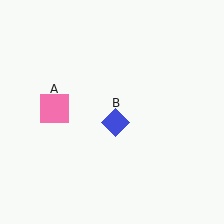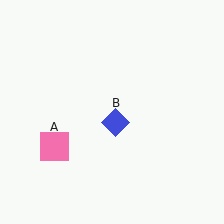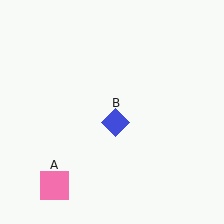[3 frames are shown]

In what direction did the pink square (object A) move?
The pink square (object A) moved down.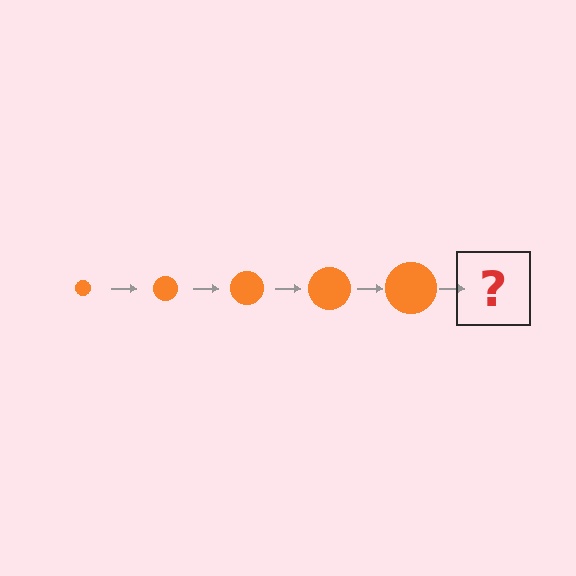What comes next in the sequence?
The next element should be an orange circle, larger than the previous one.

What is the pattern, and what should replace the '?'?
The pattern is that the circle gets progressively larger each step. The '?' should be an orange circle, larger than the previous one.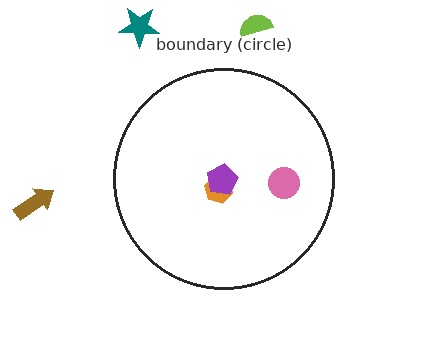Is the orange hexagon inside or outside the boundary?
Inside.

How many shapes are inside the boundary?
3 inside, 3 outside.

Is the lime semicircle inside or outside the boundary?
Outside.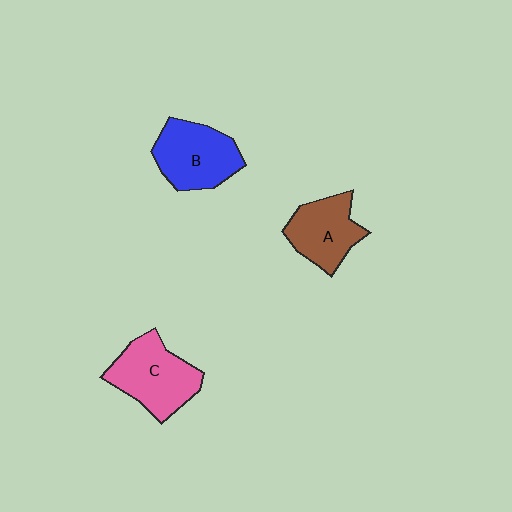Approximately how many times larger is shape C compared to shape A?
Approximately 1.2 times.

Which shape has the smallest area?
Shape A (brown).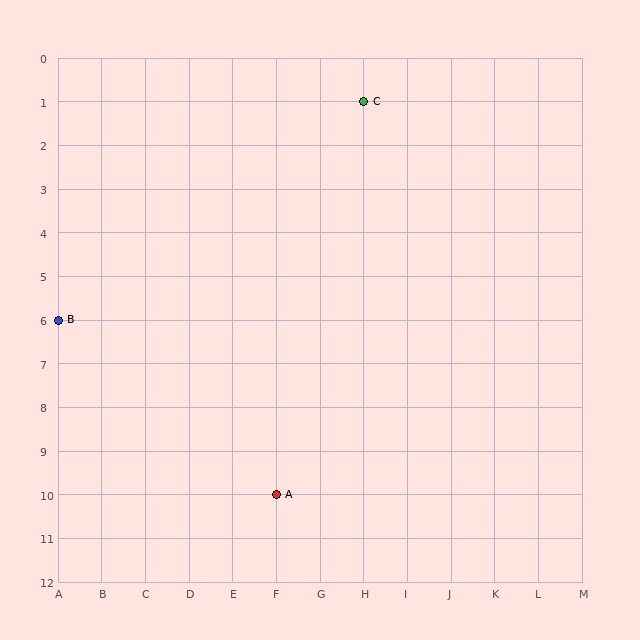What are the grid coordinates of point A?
Point A is at grid coordinates (F, 10).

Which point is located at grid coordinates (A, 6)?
Point B is at (A, 6).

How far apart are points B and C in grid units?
Points B and C are 7 columns and 5 rows apart (about 8.6 grid units diagonally).